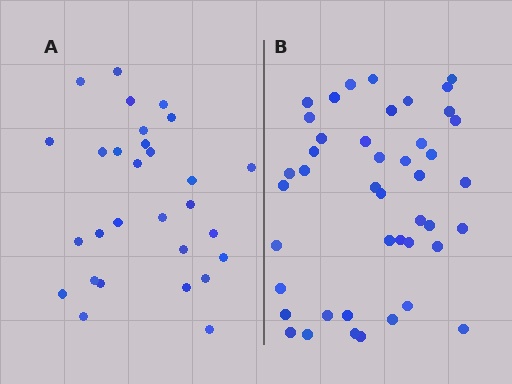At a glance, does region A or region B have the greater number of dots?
Region B (the right region) has more dots.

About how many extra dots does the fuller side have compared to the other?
Region B has approximately 15 more dots than region A.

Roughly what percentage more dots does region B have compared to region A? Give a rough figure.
About 50% more.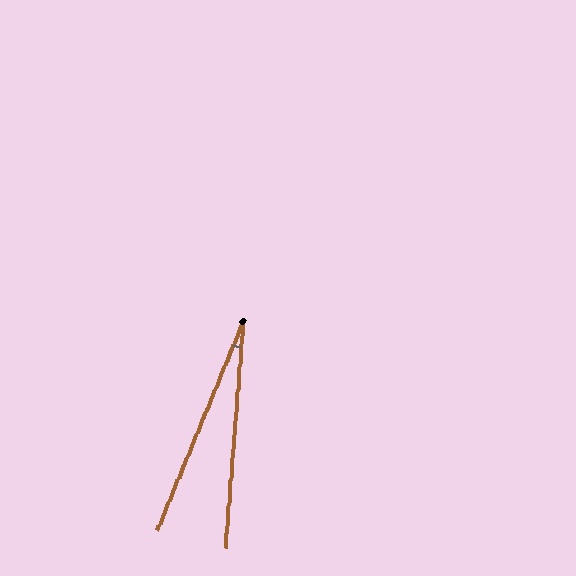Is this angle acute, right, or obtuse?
It is acute.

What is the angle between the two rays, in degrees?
Approximately 18 degrees.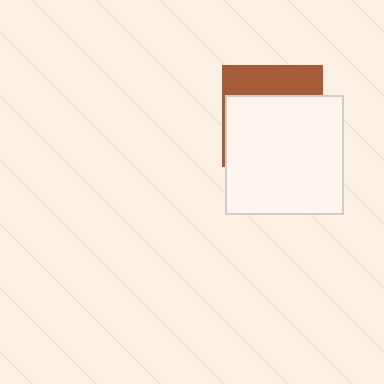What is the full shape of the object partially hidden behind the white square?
The partially hidden object is a brown square.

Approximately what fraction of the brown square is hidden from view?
Roughly 68% of the brown square is hidden behind the white square.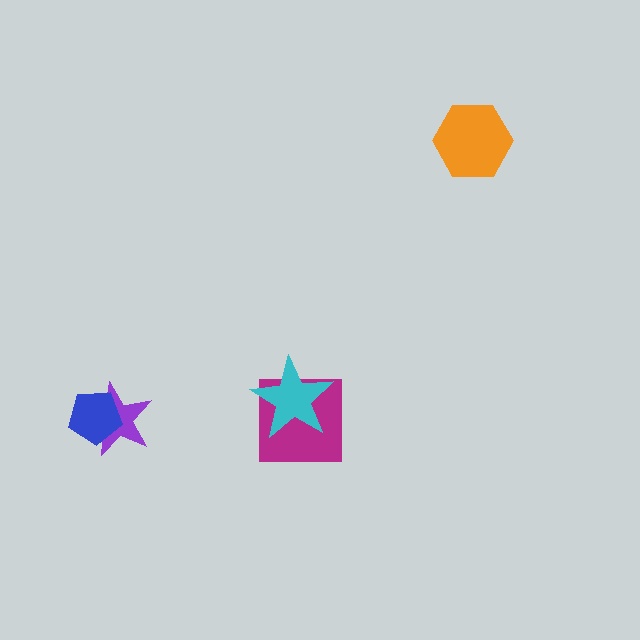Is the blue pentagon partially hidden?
No, no other shape covers it.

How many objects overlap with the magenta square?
1 object overlaps with the magenta square.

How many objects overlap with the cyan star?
1 object overlaps with the cyan star.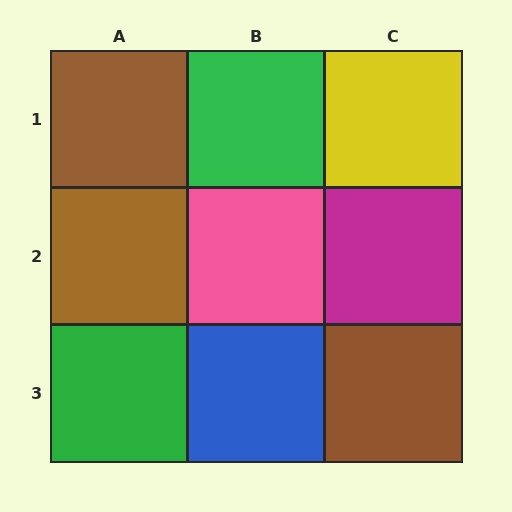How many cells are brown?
3 cells are brown.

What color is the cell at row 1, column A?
Brown.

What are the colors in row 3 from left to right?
Green, blue, brown.